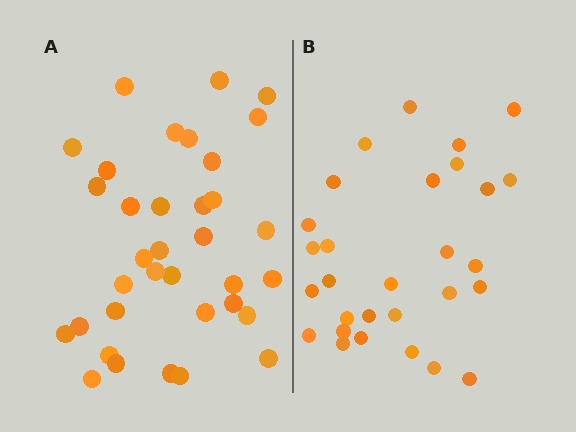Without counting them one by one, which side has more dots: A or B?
Region A (the left region) has more dots.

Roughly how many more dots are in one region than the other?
Region A has about 6 more dots than region B.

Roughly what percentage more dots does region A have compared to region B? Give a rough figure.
About 20% more.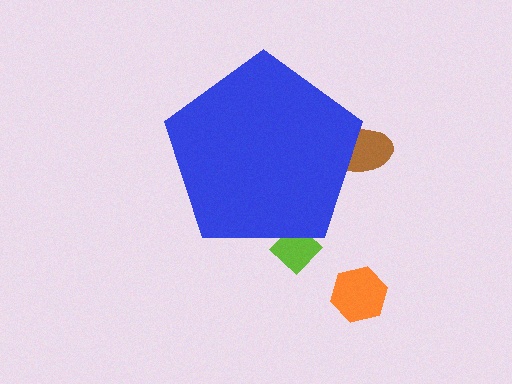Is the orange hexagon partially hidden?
No, the orange hexagon is fully visible.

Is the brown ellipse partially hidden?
Yes, the brown ellipse is partially hidden behind the blue pentagon.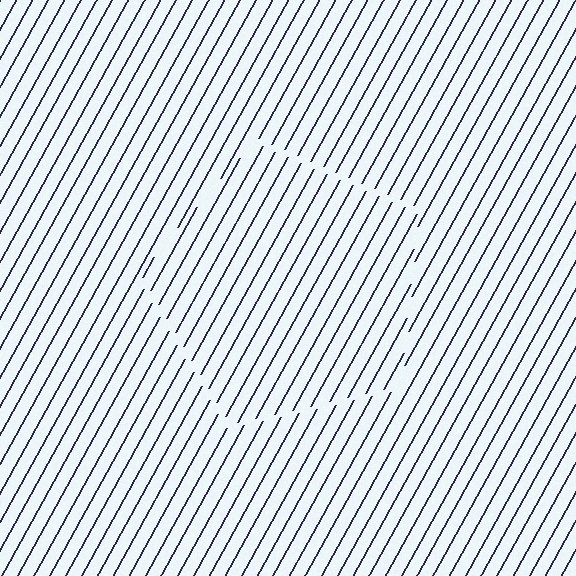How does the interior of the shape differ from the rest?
The interior of the shape contains the same grating, shifted by half a period — the contour is defined by the phase discontinuity where line-ends from the inner and outer gratings abut.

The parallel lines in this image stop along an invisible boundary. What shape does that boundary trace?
An illusory pentagon. The interior of the shape contains the same grating, shifted by half a period — the contour is defined by the phase discontinuity where line-ends from the inner and outer gratings abut.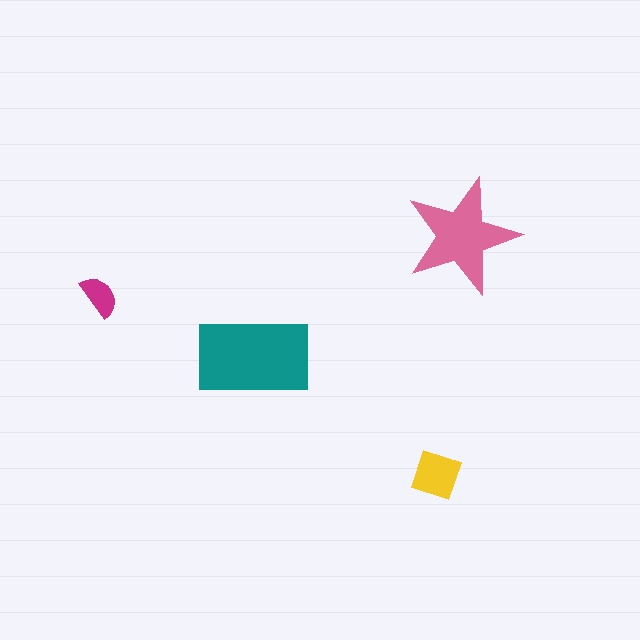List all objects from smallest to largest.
The magenta semicircle, the yellow diamond, the pink star, the teal rectangle.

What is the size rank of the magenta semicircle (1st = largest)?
4th.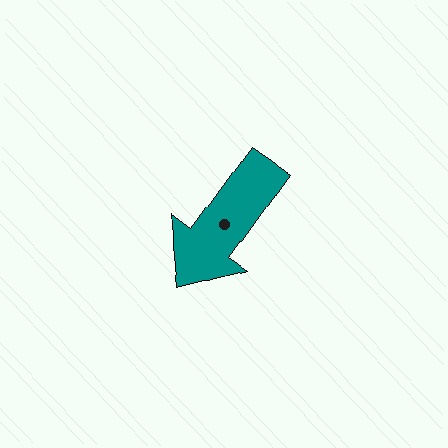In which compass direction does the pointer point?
Southwest.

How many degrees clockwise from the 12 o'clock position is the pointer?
Approximately 216 degrees.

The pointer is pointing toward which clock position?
Roughly 7 o'clock.